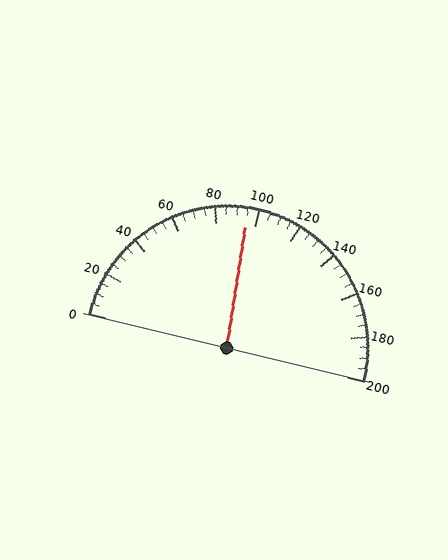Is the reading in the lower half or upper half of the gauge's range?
The reading is in the lower half of the range (0 to 200).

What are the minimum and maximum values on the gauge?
The gauge ranges from 0 to 200.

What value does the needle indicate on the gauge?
The needle indicates approximately 95.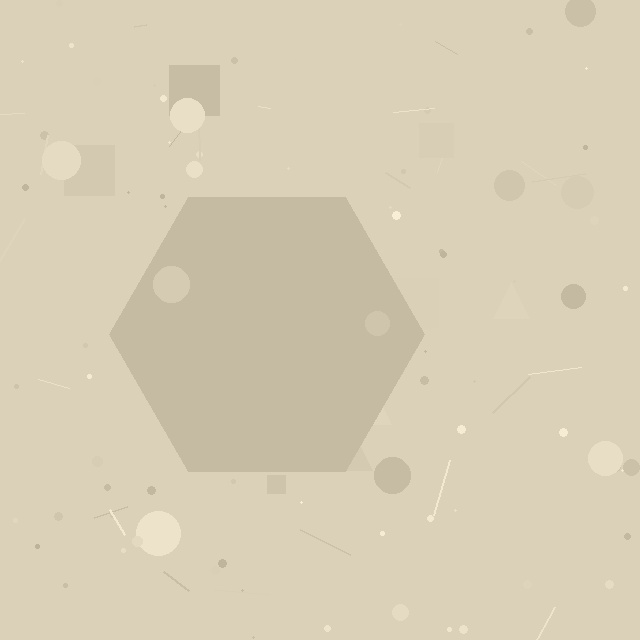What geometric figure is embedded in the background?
A hexagon is embedded in the background.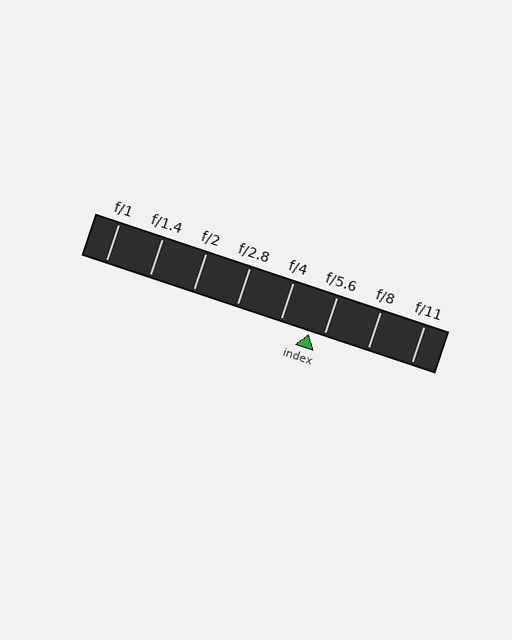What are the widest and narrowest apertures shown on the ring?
The widest aperture shown is f/1 and the narrowest is f/11.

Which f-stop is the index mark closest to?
The index mark is closest to f/5.6.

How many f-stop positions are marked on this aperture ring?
There are 8 f-stop positions marked.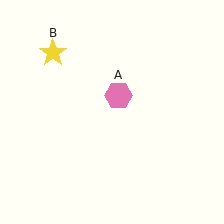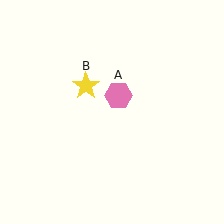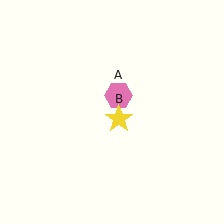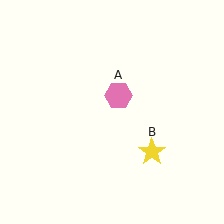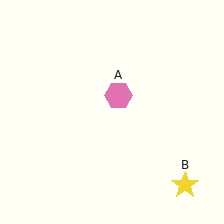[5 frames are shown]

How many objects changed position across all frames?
1 object changed position: yellow star (object B).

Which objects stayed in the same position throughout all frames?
Pink hexagon (object A) remained stationary.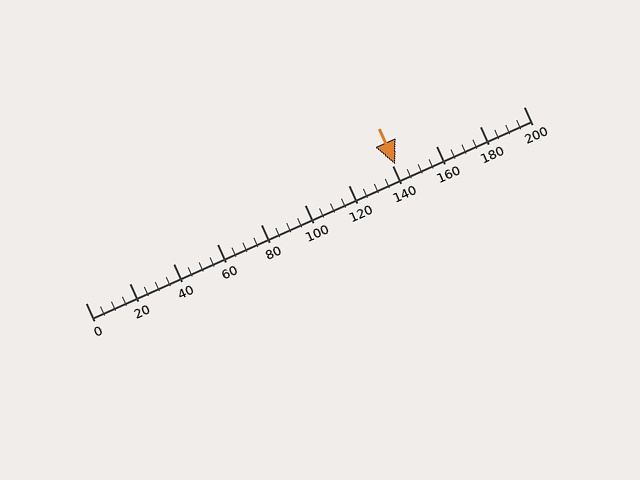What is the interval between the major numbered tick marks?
The major tick marks are spaced 20 units apart.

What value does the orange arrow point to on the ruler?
The orange arrow points to approximately 141.